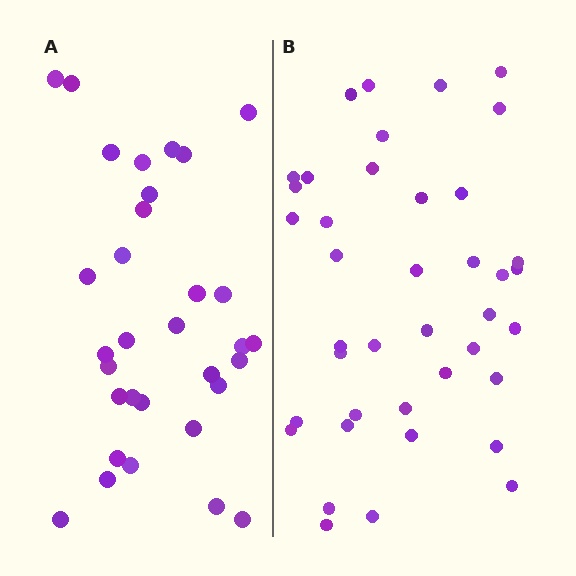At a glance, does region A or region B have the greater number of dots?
Region B (the right region) has more dots.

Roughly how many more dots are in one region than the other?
Region B has roughly 8 or so more dots than region A.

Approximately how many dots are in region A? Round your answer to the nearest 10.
About 30 dots. (The exact count is 32, which rounds to 30.)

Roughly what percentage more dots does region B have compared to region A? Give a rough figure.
About 25% more.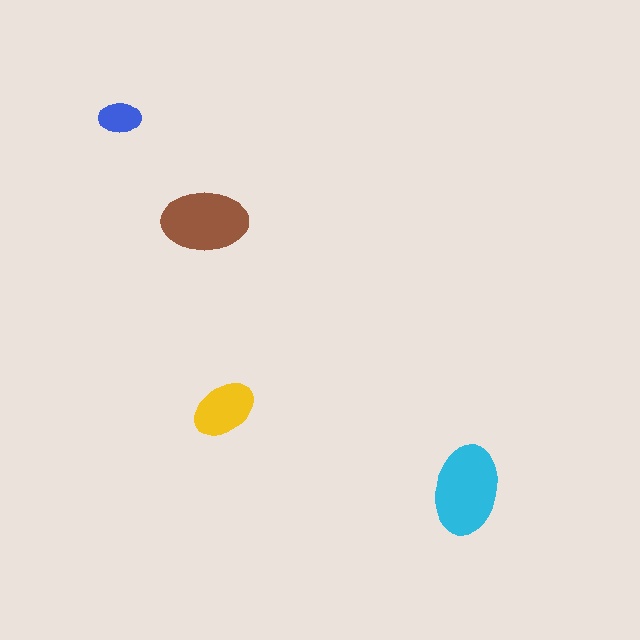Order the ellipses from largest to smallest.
the cyan one, the brown one, the yellow one, the blue one.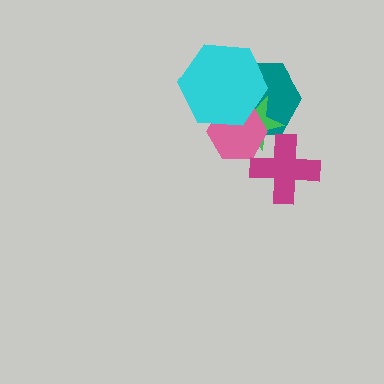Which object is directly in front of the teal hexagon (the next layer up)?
The green star is directly in front of the teal hexagon.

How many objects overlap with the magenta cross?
1 object overlaps with the magenta cross.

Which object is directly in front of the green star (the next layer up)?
The pink hexagon is directly in front of the green star.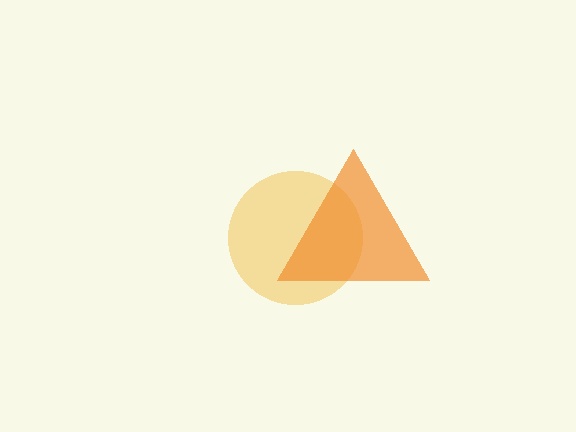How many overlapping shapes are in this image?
There are 2 overlapping shapes in the image.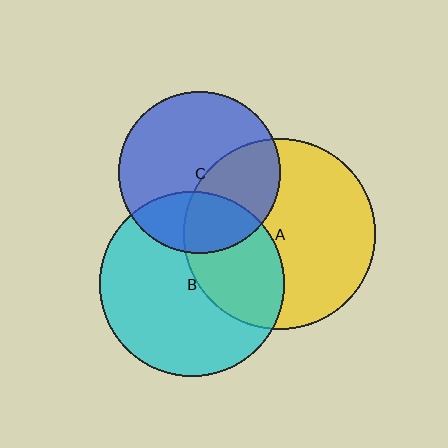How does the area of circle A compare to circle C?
Approximately 1.4 times.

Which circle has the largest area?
Circle A (yellow).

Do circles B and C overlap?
Yes.